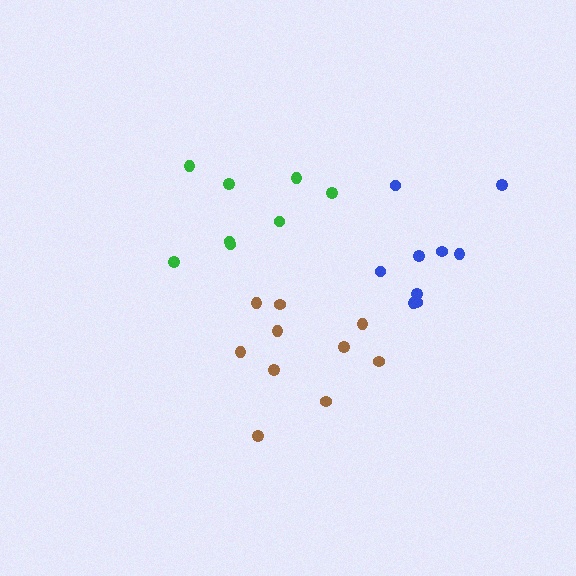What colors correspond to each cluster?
The clusters are colored: green, brown, blue.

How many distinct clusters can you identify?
There are 3 distinct clusters.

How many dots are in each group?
Group 1: 8 dots, Group 2: 10 dots, Group 3: 9 dots (27 total).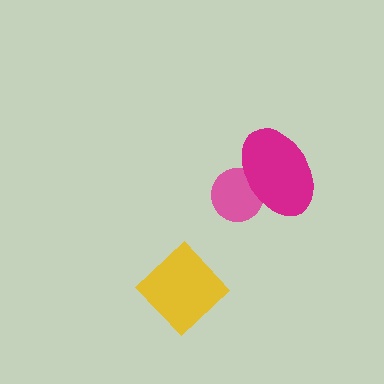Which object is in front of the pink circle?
The magenta ellipse is in front of the pink circle.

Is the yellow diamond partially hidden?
No, no other shape covers it.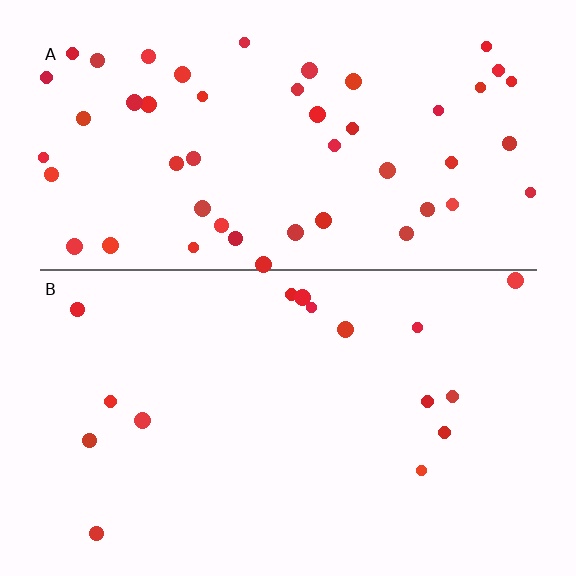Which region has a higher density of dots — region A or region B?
A (the top).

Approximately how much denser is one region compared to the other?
Approximately 3.2× — region A over region B.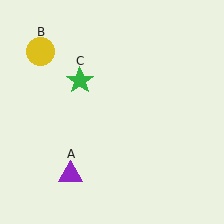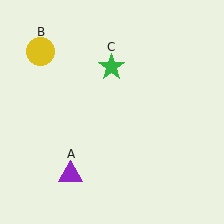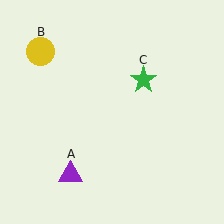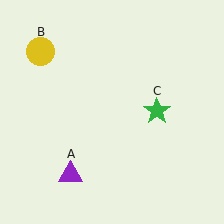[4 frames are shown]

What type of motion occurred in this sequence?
The green star (object C) rotated clockwise around the center of the scene.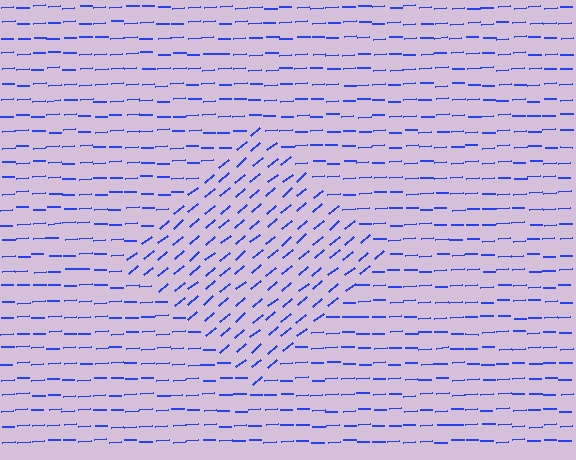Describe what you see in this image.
The image is filled with small blue line segments. A diamond region in the image has lines oriented differently from the surrounding lines, creating a visible texture boundary.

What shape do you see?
I see a diamond.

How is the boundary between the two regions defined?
The boundary is defined purely by a change in line orientation (approximately 37 degrees difference). All lines are the same color and thickness.